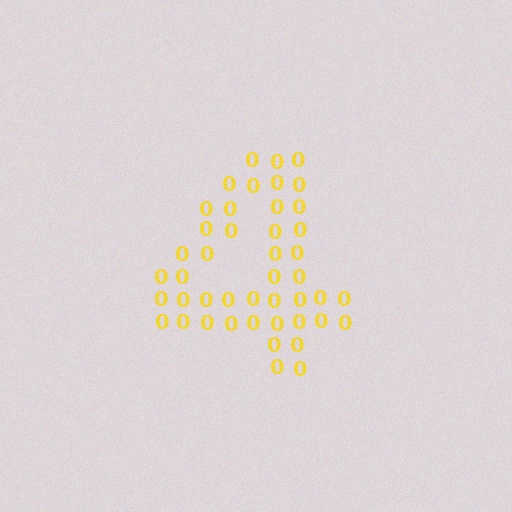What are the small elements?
The small elements are digit 0's.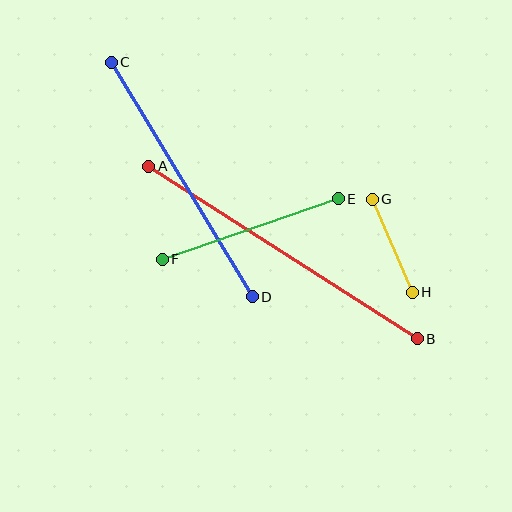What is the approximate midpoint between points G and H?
The midpoint is at approximately (392, 246) pixels.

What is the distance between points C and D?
The distance is approximately 273 pixels.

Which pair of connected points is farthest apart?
Points A and B are farthest apart.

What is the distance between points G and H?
The distance is approximately 101 pixels.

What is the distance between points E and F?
The distance is approximately 186 pixels.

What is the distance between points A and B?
The distance is approximately 319 pixels.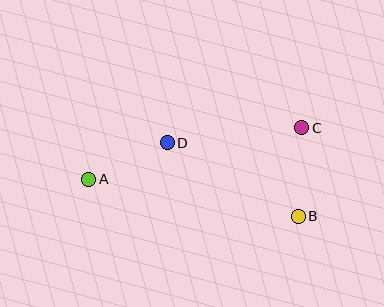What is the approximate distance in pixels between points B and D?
The distance between B and D is approximately 150 pixels.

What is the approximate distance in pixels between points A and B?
The distance between A and B is approximately 213 pixels.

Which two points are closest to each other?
Points A and D are closest to each other.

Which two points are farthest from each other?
Points A and C are farthest from each other.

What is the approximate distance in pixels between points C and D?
The distance between C and D is approximately 135 pixels.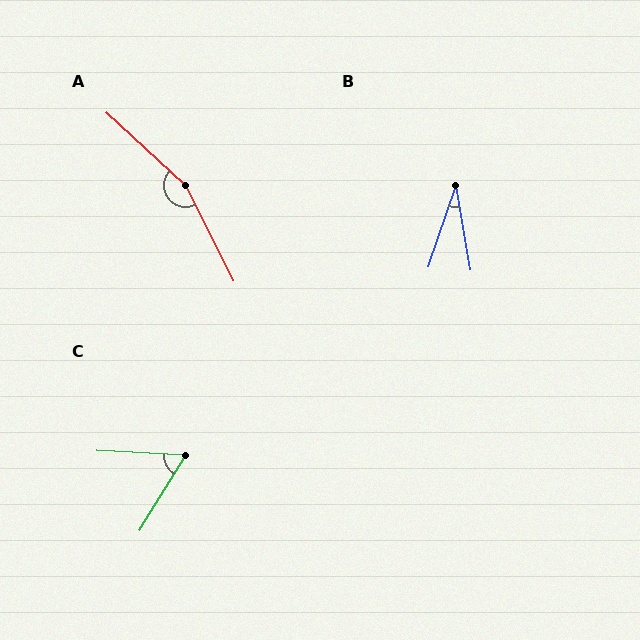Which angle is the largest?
A, at approximately 159 degrees.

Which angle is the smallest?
B, at approximately 28 degrees.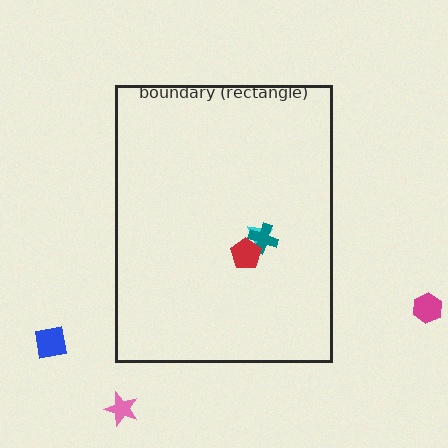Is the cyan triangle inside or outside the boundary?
Inside.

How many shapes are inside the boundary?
3 inside, 3 outside.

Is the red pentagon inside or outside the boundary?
Inside.